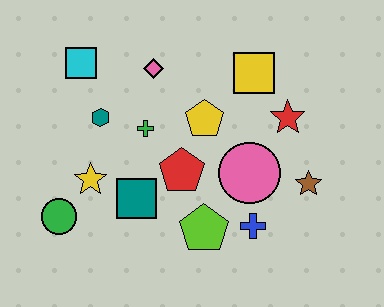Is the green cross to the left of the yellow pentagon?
Yes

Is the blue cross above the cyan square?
No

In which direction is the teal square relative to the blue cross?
The teal square is to the left of the blue cross.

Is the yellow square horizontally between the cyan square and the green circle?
No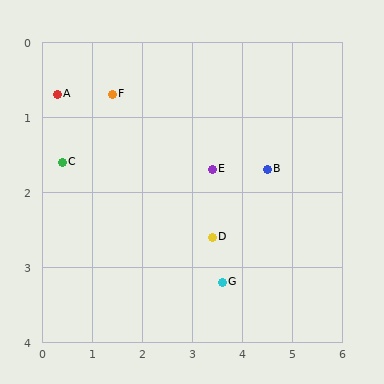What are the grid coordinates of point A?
Point A is at approximately (0.3, 0.7).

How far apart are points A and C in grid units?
Points A and C are about 0.9 grid units apart.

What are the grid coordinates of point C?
Point C is at approximately (0.4, 1.6).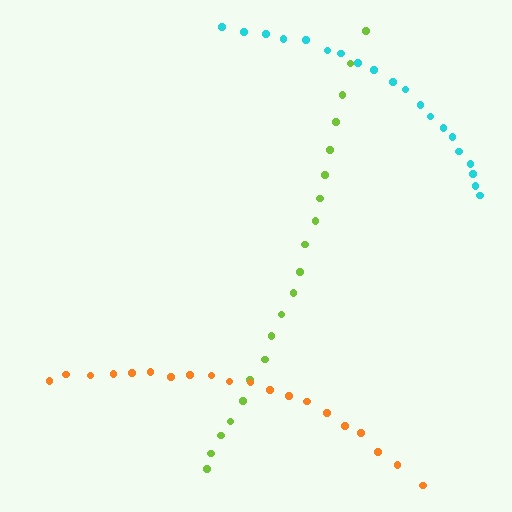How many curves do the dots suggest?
There are 3 distinct paths.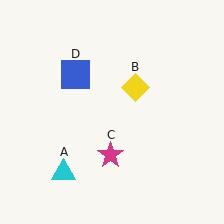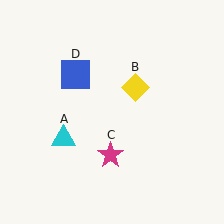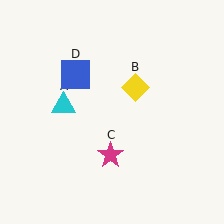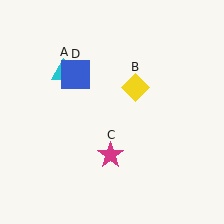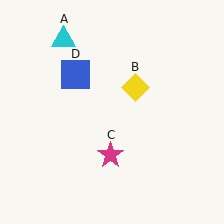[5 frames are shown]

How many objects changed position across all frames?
1 object changed position: cyan triangle (object A).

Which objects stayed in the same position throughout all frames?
Yellow diamond (object B) and magenta star (object C) and blue square (object D) remained stationary.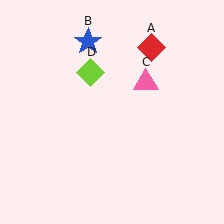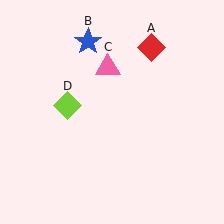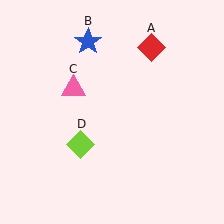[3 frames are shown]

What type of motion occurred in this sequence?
The pink triangle (object C), lime diamond (object D) rotated counterclockwise around the center of the scene.